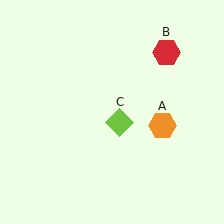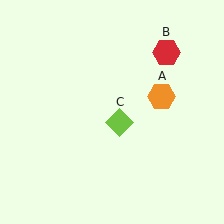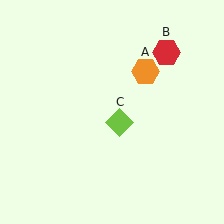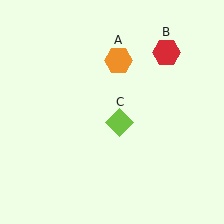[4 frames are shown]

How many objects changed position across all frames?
1 object changed position: orange hexagon (object A).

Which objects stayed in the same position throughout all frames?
Red hexagon (object B) and lime diamond (object C) remained stationary.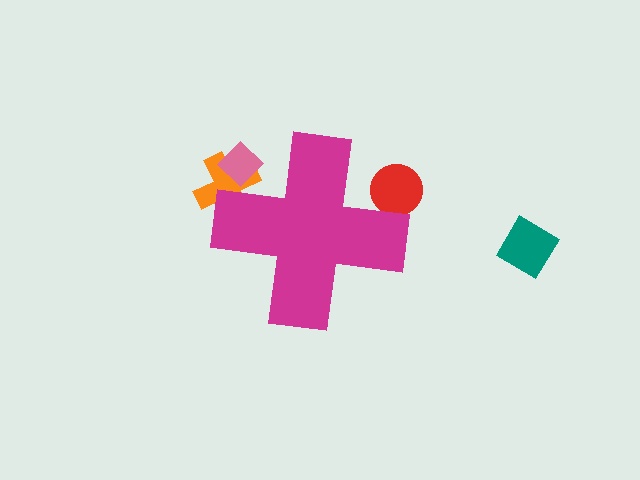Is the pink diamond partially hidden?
Yes, the pink diamond is partially hidden behind the magenta cross.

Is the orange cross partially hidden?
Yes, the orange cross is partially hidden behind the magenta cross.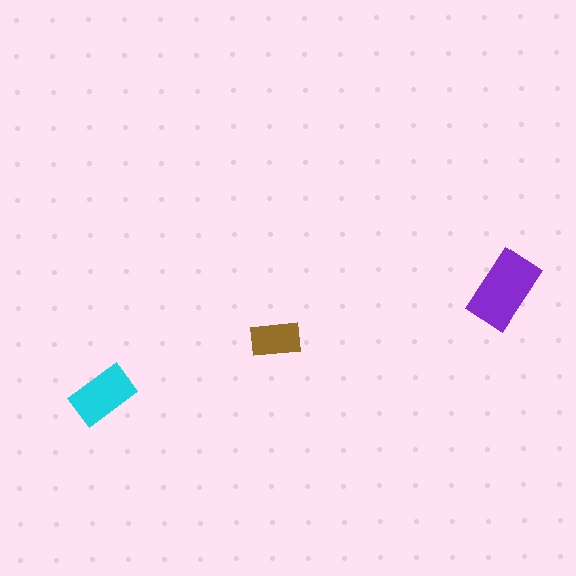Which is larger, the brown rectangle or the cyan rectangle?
The cyan one.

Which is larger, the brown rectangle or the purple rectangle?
The purple one.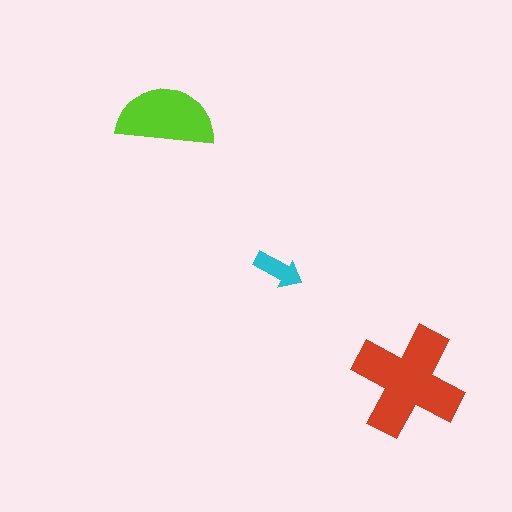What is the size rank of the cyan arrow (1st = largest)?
3rd.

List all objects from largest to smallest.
The red cross, the lime semicircle, the cyan arrow.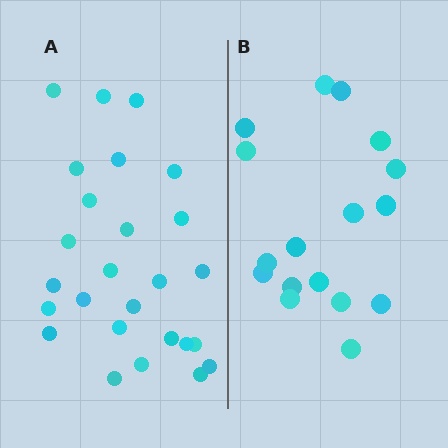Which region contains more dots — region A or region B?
Region A (the left region) has more dots.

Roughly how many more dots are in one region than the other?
Region A has roughly 8 or so more dots than region B.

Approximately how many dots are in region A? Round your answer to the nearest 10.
About 30 dots. (The exact count is 26, which rounds to 30.)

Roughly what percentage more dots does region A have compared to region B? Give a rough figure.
About 55% more.